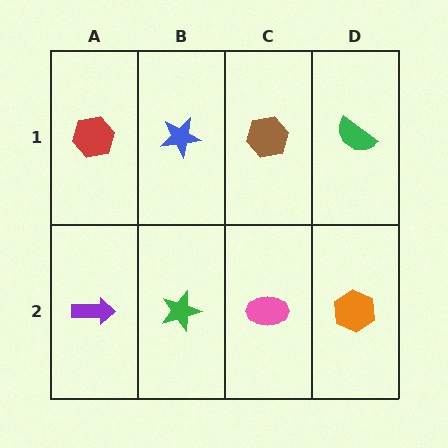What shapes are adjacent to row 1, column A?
A purple arrow (row 2, column A), a blue star (row 1, column B).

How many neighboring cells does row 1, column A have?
2.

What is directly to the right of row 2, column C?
An orange hexagon.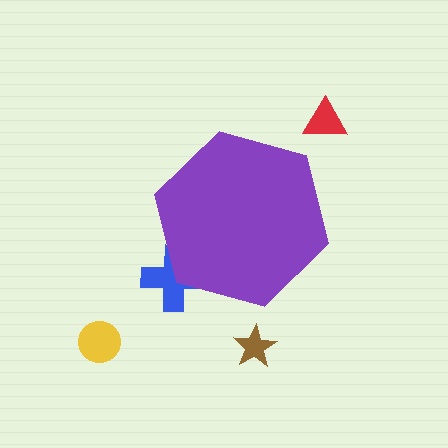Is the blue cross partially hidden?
Yes, the blue cross is partially hidden behind the purple hexagon.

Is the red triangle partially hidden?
No, the red triangle is fully visible.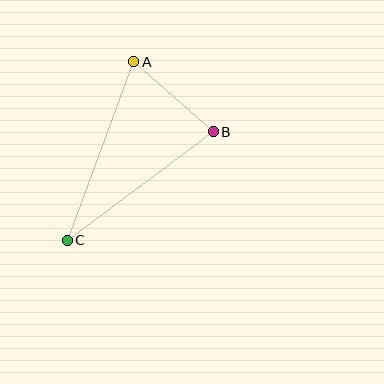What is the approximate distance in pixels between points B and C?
The distance between B and C is approximately 182 pixels.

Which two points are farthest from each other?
Points A and C are farthest from each other.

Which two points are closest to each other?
Points A and B are closest to each other.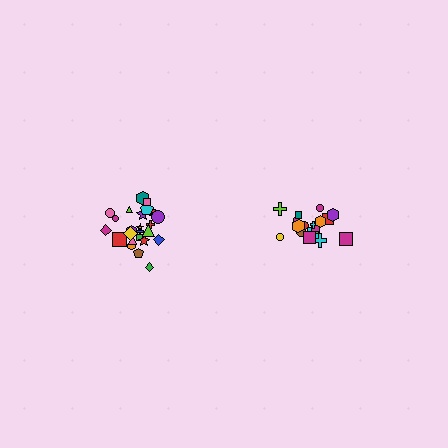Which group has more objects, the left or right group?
The left group.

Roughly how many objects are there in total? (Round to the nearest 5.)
Roughly 45 objects in total.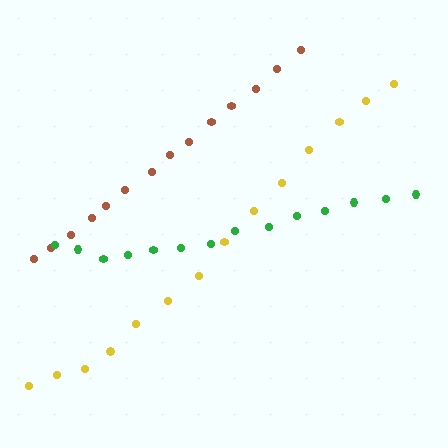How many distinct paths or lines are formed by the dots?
There are 3 distinct paths.